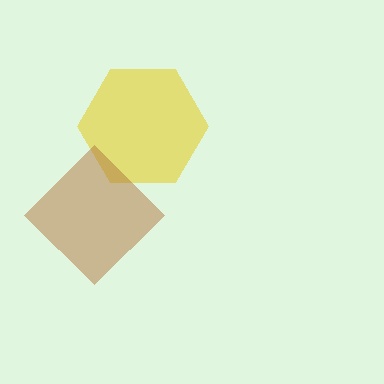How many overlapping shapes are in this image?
There are 2 overlapping shapes in the image.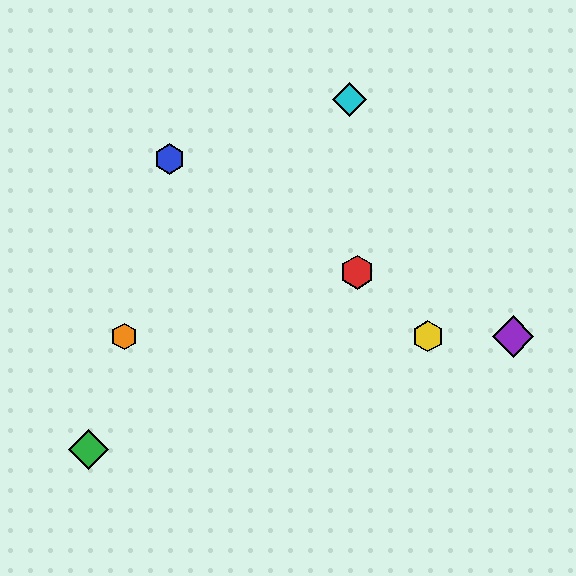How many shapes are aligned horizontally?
3 shapes (the yellow hexagon, the purple diamond, the orange hexagon) are aligned horizontally.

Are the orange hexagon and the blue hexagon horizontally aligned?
No, the orange hexagon is at y≈336 and the blue hexagon is at y≈159.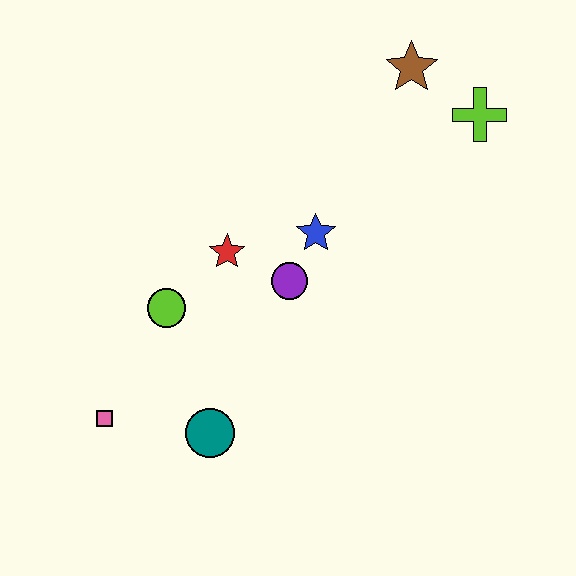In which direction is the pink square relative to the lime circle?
The pink square is below the lime circle.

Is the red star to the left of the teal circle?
No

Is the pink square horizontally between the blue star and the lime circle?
No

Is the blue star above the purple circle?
Yes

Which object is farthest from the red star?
The lime cross is farthest from the red star.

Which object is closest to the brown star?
The lime cross is closest to the brown star.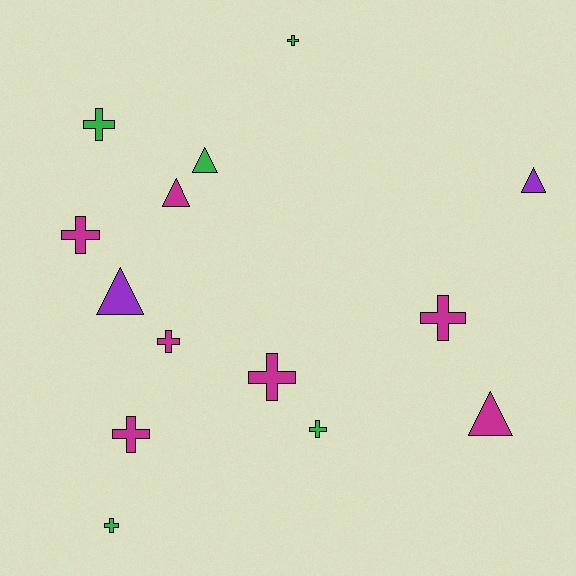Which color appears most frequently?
Magenta, with 7 objects.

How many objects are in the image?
There are 14 objects.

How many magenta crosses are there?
There are 5 magenta crosses.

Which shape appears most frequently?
Cross, with 9 objects.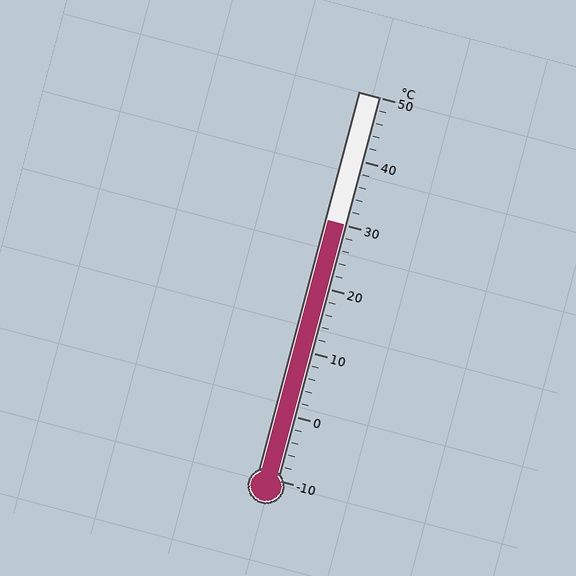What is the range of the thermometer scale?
The thermometer scale ranges from -10°C to 50°C.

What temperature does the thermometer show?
The thermometer shows approximately 30°C.